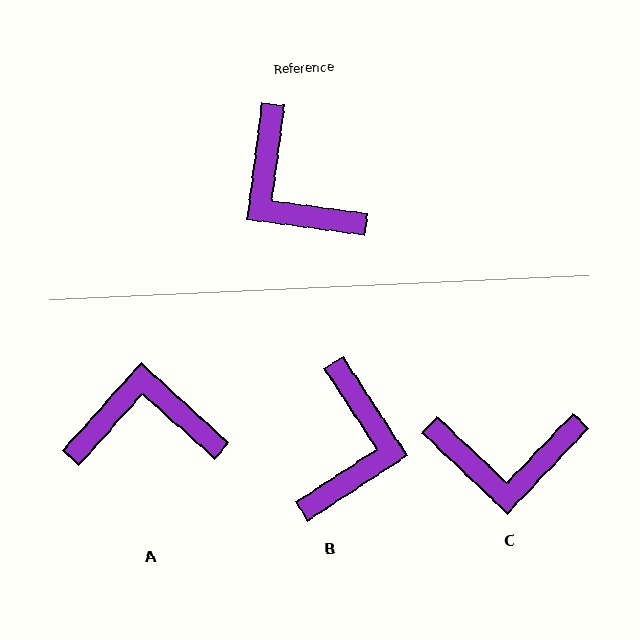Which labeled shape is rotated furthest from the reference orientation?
B, about 130 degrees away.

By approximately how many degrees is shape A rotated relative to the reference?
Approximately 125 degrees clockwise.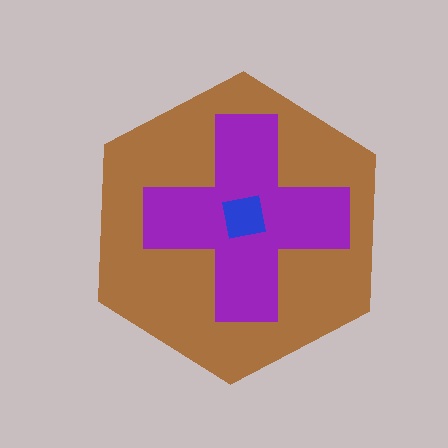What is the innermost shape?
The blue square.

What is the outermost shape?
The brown hexagon.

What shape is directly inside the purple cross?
The blue square.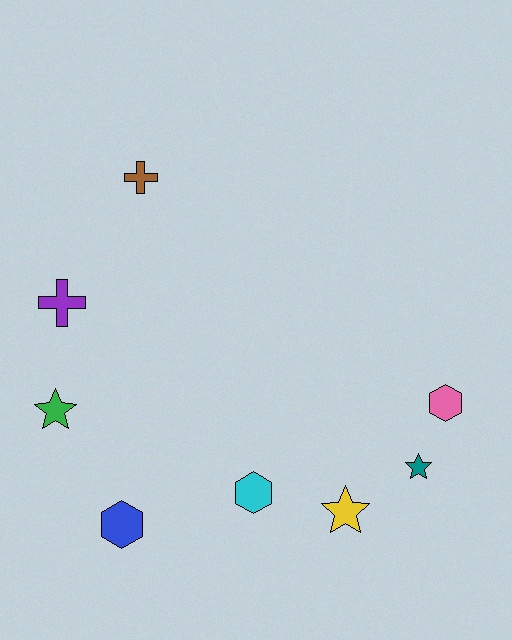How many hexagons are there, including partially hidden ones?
There are 3 hexagons.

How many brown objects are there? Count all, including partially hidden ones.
There is 1 brown object.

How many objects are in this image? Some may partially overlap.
There are 8 objects.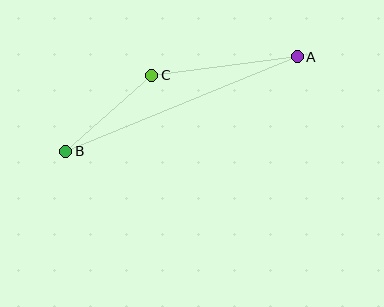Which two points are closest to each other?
Points B and C are closest to each other.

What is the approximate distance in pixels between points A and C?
The distance between A and C is approximately 147 pixels.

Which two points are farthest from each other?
Points A and B are farthest from each other.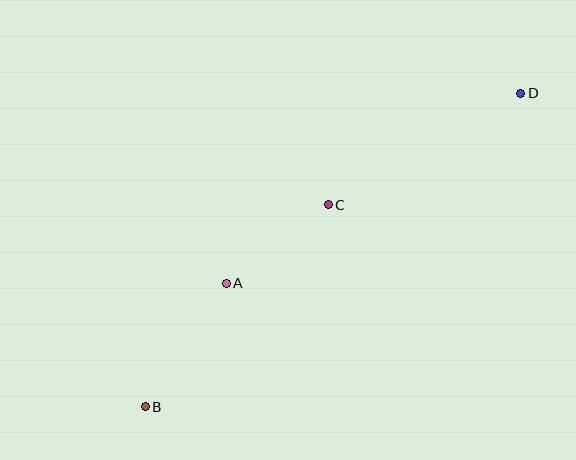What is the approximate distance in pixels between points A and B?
The distance between A and B is approximately 148 pixels.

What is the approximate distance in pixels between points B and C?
The distance between B and C is approximately 272 pixels.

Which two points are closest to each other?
Points A and C are closest to each other.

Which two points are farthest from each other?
Points B and D are farthest from each other.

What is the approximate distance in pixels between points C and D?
The distance between C and D is approximately 223 pixels.